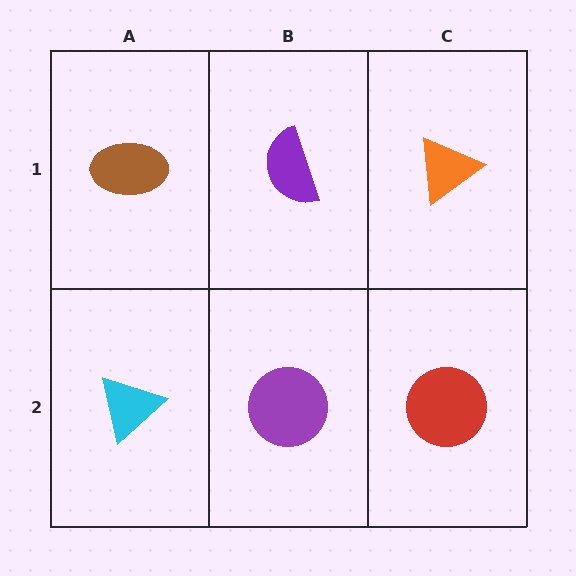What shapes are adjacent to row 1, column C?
A red circle (row 2, column C), a purple semicircle (row 1, column B).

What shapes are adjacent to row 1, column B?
A purple circle (row 2, column B), a brown ellipse (row 1, column A), an orange triangle (row 1, column C).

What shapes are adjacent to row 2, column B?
A purple semicircle (row 1, column B), a cyan triangle (row 2, column A), a red circle (row 2, column C).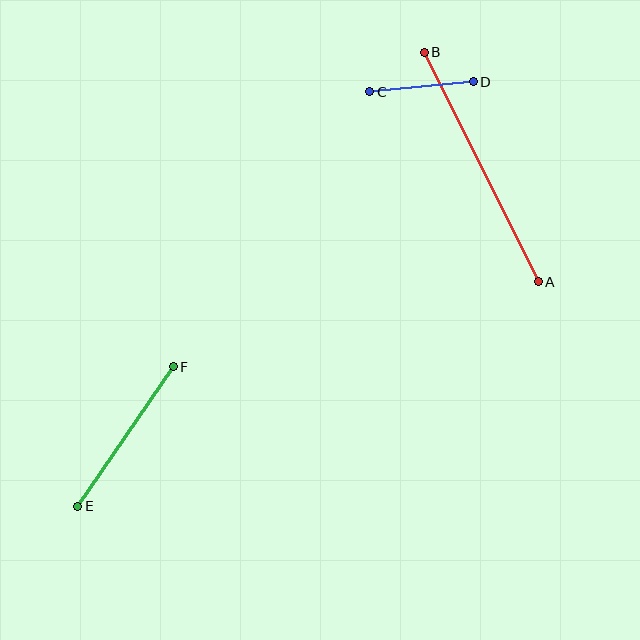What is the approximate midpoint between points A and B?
The midpoint is at approximately (481, 167) pixels.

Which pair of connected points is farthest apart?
Points A and B are farthest apart.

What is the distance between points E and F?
The distance is approximately 169 pixels.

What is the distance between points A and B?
The distance is approximately 256 pixels.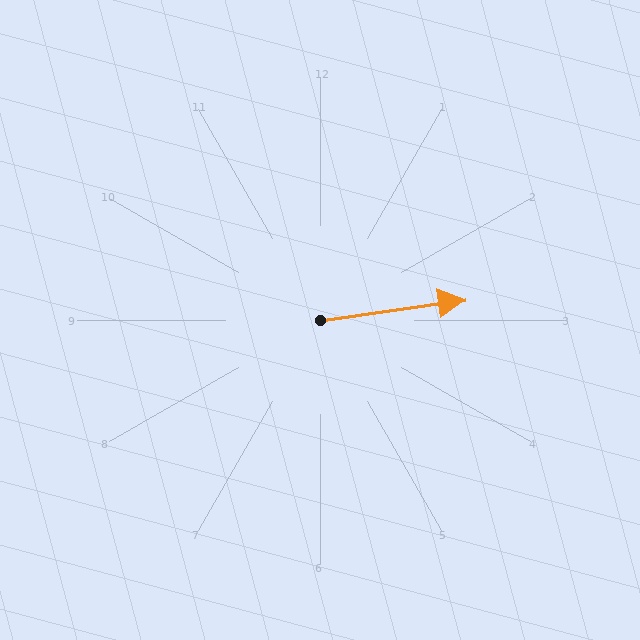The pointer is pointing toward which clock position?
Roughly 3 o'clock.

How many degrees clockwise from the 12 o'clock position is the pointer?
Approximately 82 degrees.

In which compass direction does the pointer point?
East.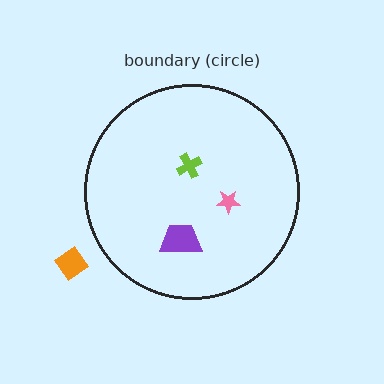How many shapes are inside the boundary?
3 inside, 1 outside.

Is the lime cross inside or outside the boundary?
Inside.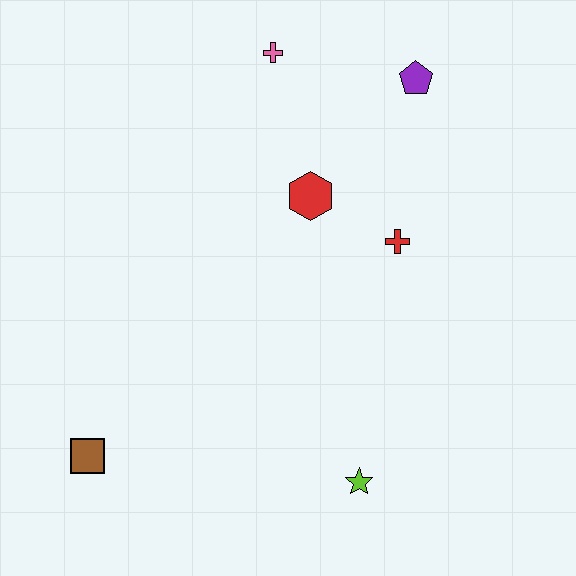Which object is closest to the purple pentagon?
The pink cross is closest to the purple pentagon.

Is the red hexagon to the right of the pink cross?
Yes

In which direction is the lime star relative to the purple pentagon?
The lime star is below the purple pentagon.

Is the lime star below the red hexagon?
Yes